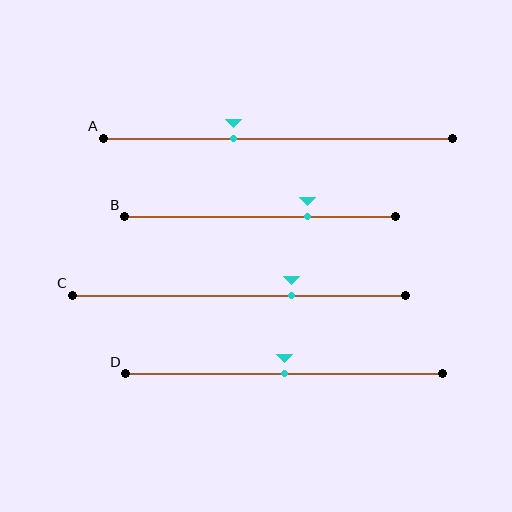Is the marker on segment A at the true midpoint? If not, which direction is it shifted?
No, the marker on segment A is shifted to the left by about 13% of the segment length.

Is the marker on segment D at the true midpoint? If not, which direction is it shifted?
Yes, the marker on segment D is at the true midpoint.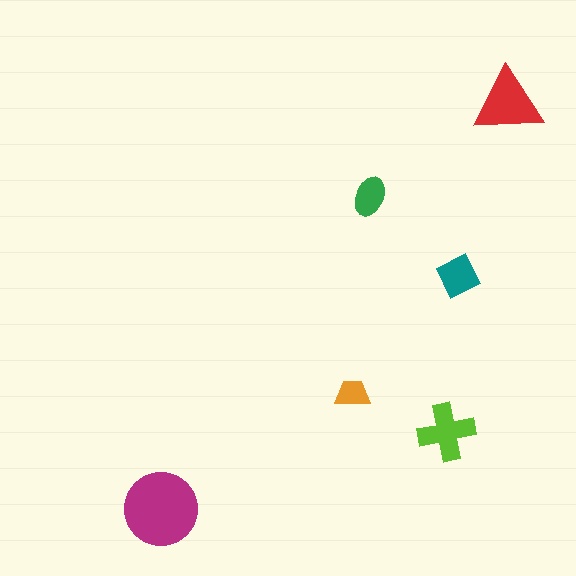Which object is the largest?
The magenta circle.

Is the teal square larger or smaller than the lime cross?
Smaller.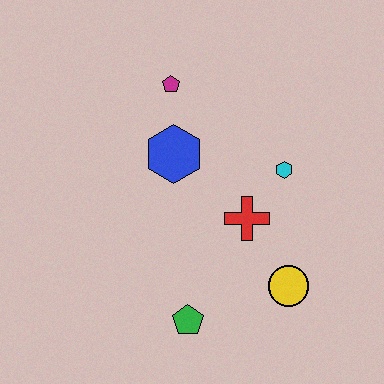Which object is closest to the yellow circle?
The red cross is closest to the yellow circle.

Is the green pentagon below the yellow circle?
Yes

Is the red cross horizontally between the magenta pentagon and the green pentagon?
No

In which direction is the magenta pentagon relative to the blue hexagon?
The magenta pentagon is above the blue hexagon.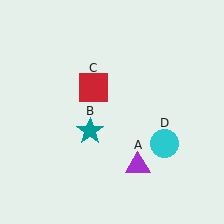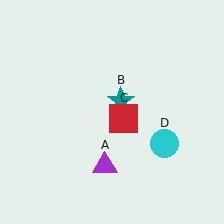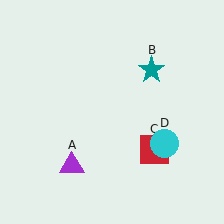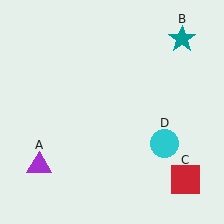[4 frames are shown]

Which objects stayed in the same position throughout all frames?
Cyan circle (object D) remained stationary.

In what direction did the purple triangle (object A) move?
The purple triangle (object A) moved left.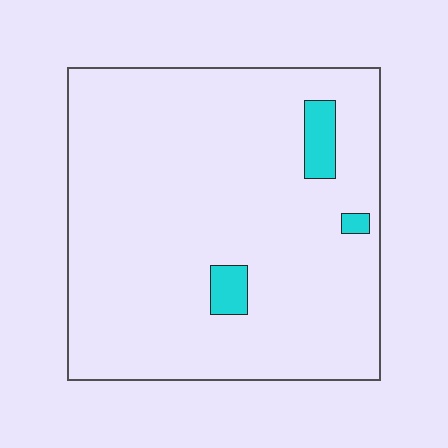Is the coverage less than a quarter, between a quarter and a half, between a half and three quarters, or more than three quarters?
Less than a quarter.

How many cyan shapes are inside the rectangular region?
3.